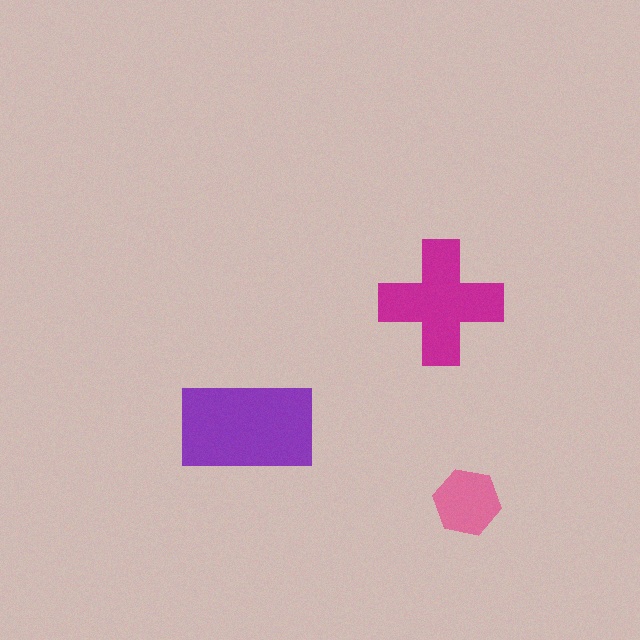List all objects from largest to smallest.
The purple rectangle, the magenta cross, the pink hexagon.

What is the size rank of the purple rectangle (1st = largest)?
1st.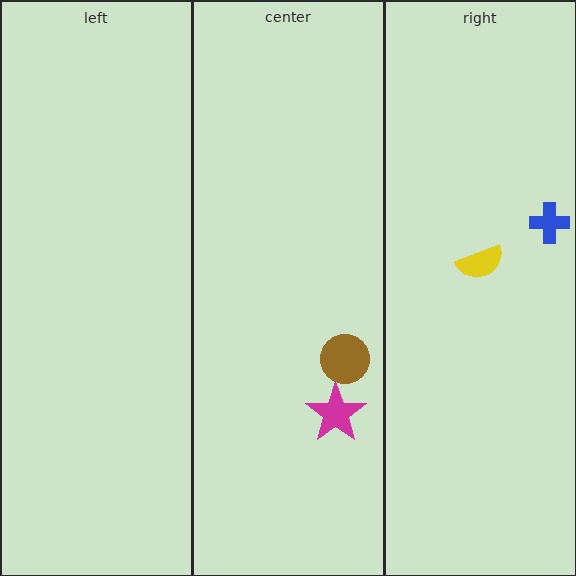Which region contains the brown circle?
The center region.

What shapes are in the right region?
The blue cross, the yellow semicircle.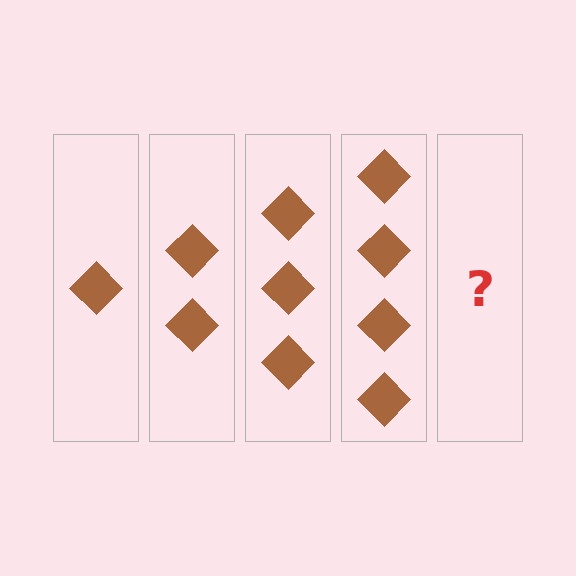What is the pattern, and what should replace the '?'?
The pattern is that each step adds one more diamond. The '?' should be 5 diamonds.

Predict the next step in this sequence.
The next step is 5 diamonds.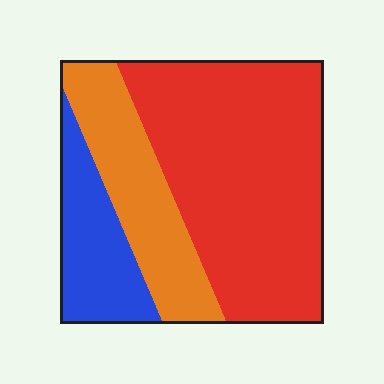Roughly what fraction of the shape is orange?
Orange takes up about one quarter (1/4) of the shape.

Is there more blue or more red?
Red.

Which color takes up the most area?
Red, at roughly 60%.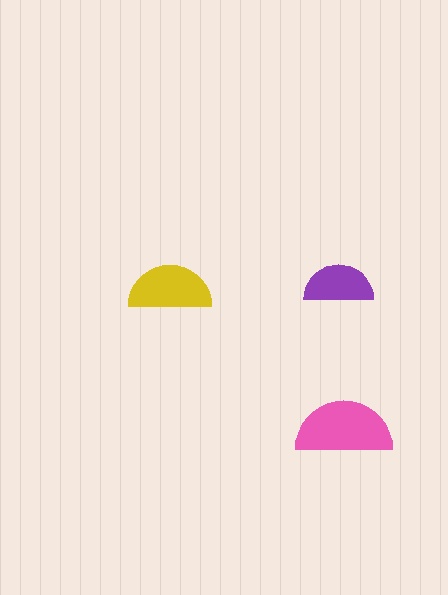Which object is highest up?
The purple semicircle is topmost.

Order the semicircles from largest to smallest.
the pink one, the yellow one, the purple one.